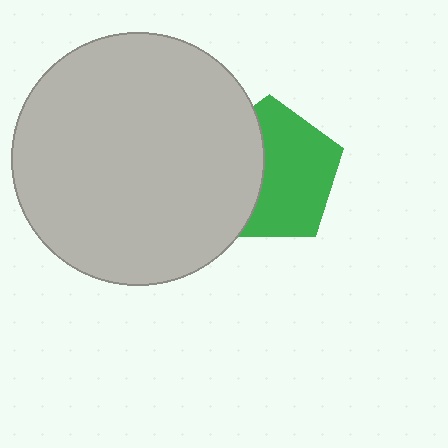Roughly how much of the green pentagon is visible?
About half of it is visible (roughly 60%).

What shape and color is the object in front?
The object in front is a light gray circle.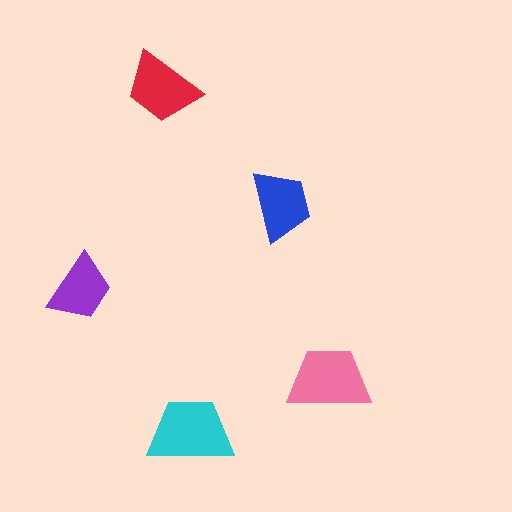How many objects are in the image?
There are 5 objects in the image.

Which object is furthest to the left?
The purple trapezoid is leftmost.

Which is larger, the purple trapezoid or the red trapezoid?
The red one.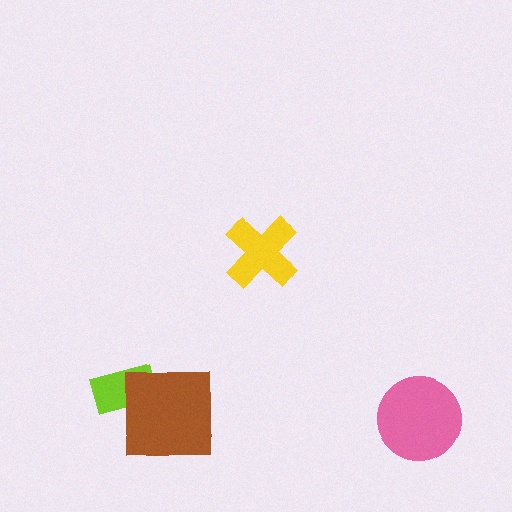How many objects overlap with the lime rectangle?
1 object overlaps with the lime rectangle.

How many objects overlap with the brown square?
1 object overlaps with the brown square.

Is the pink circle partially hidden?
No, no other shape covers it.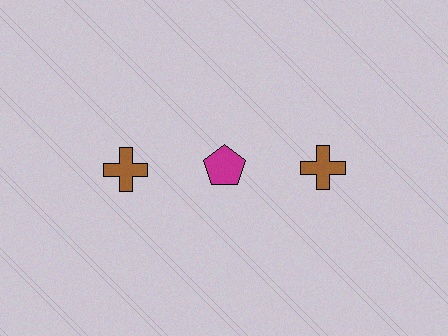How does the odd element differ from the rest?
It differs in both color (magenta instead of brown) and shape (pentagon instead of cross).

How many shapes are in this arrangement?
There are 3 shapes arranged in a grid pattern.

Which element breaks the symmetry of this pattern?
The magenta pentagon in the top row, second from left column breaks the symmetry. All other shapes are brown crosses.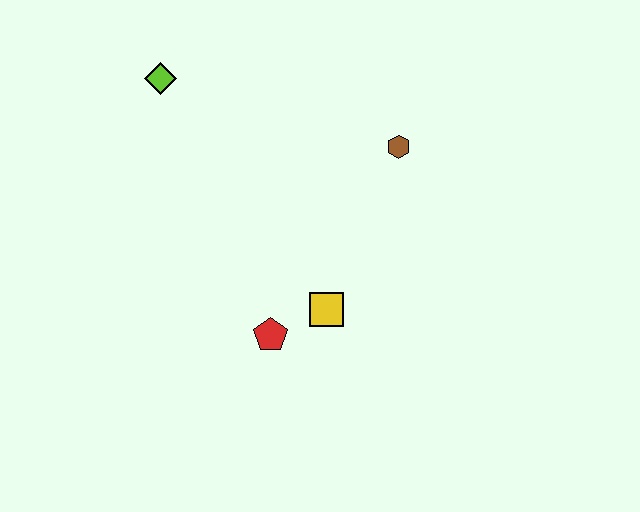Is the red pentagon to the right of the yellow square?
No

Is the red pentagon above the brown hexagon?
No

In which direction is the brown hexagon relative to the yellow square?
The brown hexagon is above the yellow square.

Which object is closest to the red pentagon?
The yellow square is closest to the red pentagon.